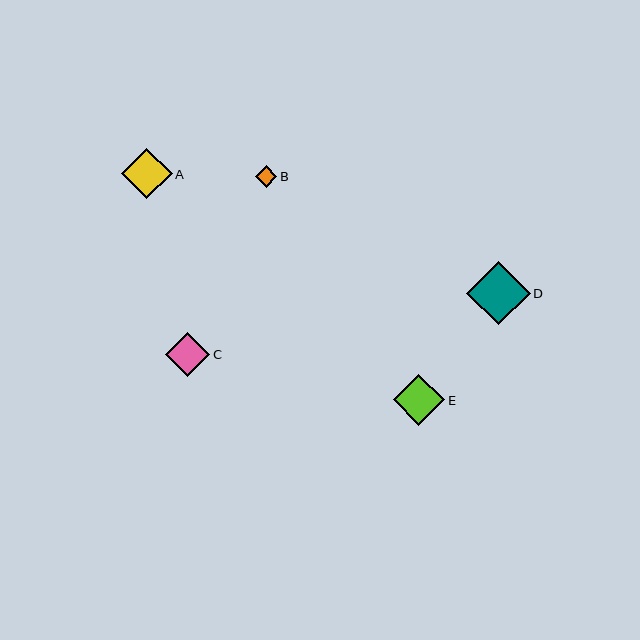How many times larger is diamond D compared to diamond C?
Diamond D is approximately 1.4 times the size of diamond C.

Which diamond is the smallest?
Diamond B is the smallest with a size of approximately 21 pixels.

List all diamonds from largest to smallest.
From largest to smallest: D, E, A, C, B.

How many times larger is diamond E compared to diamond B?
Diamond E is approximately 2.4 times the size of diamond B.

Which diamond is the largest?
Diamond D is the largest with a size of approximately 63 pixels.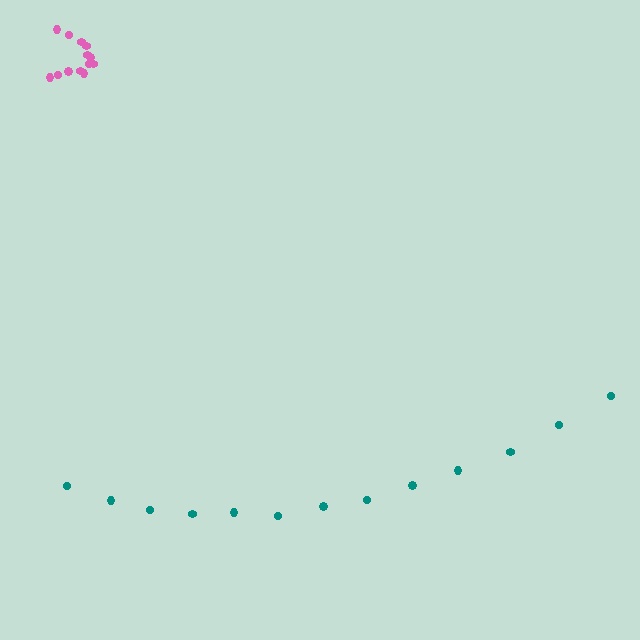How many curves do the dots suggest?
There are 2 distinct paths.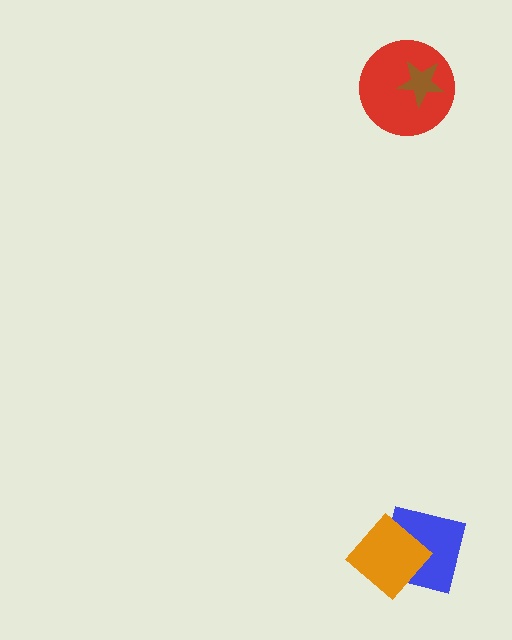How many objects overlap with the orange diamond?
1 object overlaps with the orange diamond.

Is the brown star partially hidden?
No, no other shape covers it.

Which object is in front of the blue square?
The orange diamond is in front of the blue square.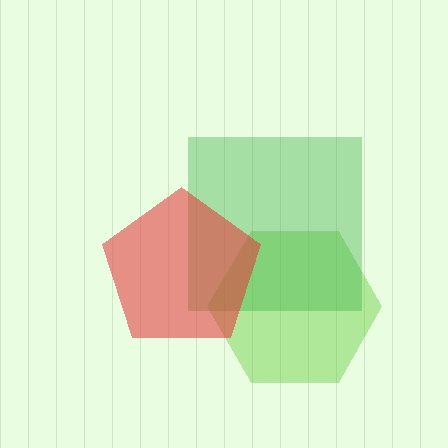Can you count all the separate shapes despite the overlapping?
Yes, there are 3 separate shapes.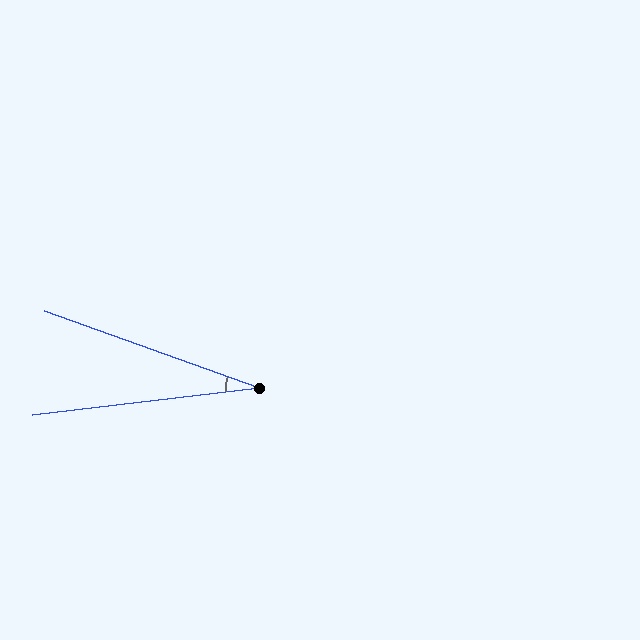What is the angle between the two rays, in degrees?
Approximately 26 degrees.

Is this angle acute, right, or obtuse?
It is acute.